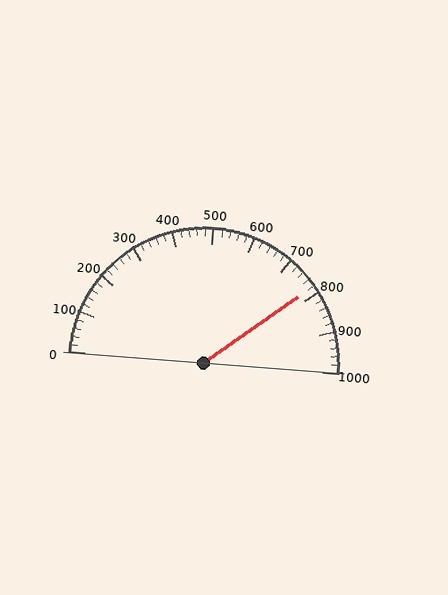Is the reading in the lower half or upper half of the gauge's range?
The reading is in the upper half of the range (0 to 1000).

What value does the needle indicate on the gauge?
The needle indicates approximately 780.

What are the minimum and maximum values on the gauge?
The gauge ranges from 0 to 1000.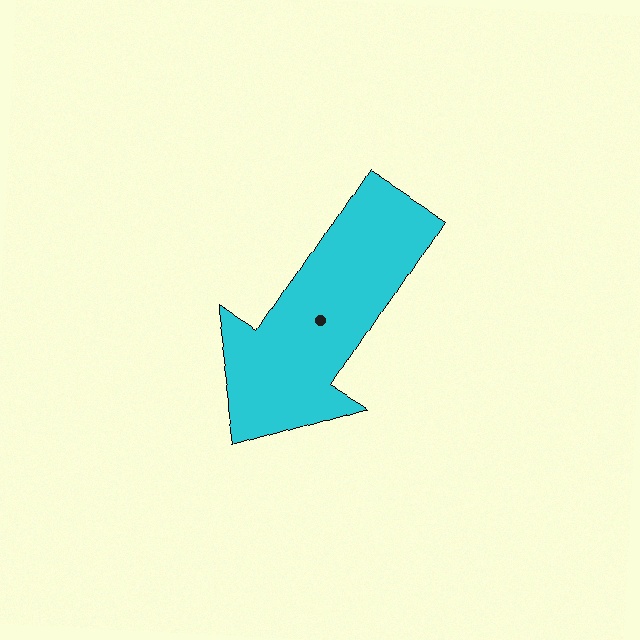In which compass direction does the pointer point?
Southwest.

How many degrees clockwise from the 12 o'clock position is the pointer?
Approximately 213 degrees.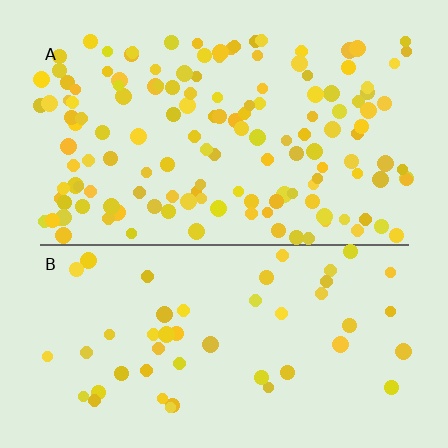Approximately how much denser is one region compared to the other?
Approximately 2.8× — region A over region B.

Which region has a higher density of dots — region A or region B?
A (the top).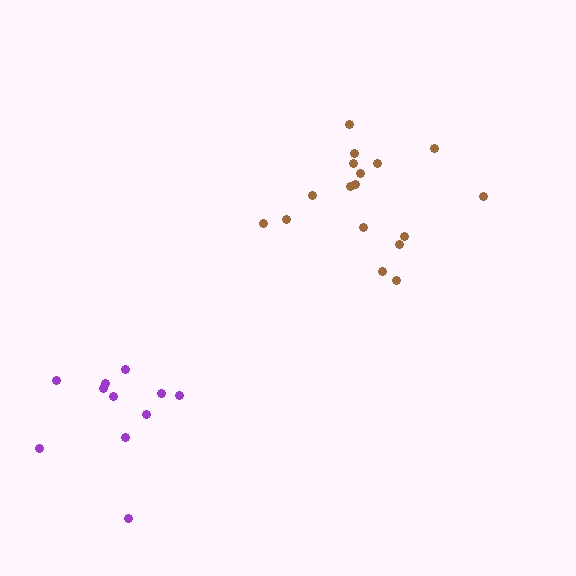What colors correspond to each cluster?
The clusters are colored: purple, brown.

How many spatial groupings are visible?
There are 2 spatial groupings.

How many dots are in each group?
Group 1: 11 dots, Group 2: 17 dots (28 total).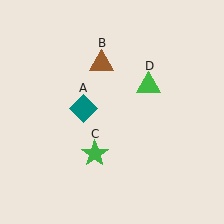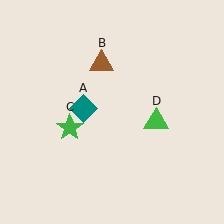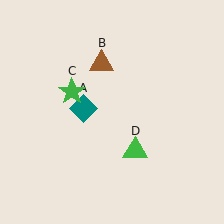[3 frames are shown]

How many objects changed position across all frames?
2 objects changed position: green star (object C), green triangle (object D).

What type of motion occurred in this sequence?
The green star (object C), green triangle (object D) rotated clockwise around the center of the scene.